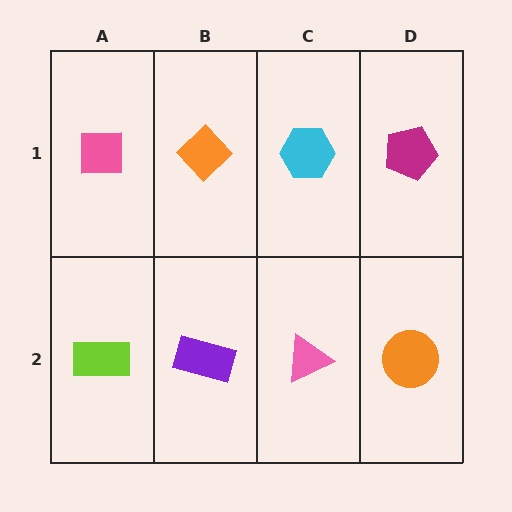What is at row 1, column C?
A cyan hexagon.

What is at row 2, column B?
A purple rectangle.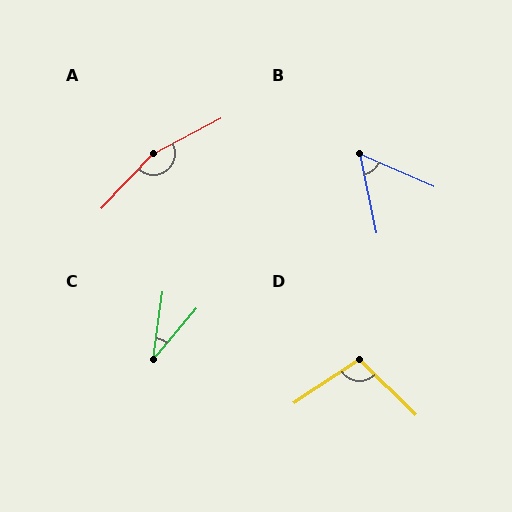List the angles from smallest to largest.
C (32°), B (55°), D (102°), A (161°).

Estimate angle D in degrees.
Approximately 102 degrees.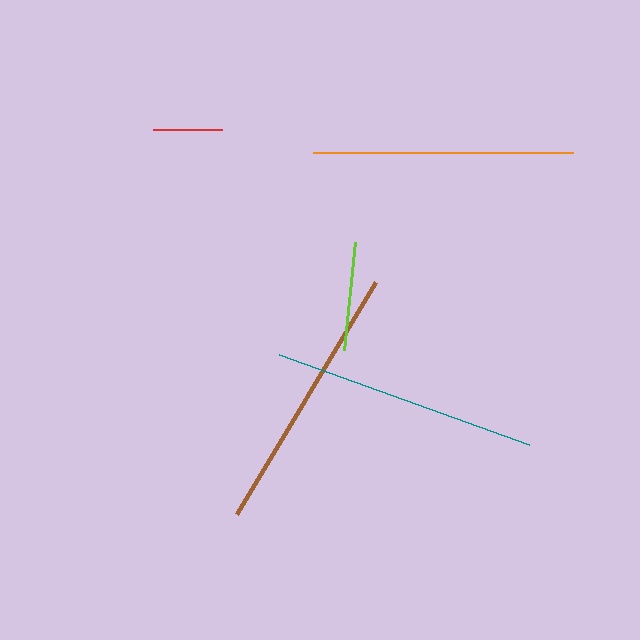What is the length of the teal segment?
The teal segment is approximately 266 pixels long.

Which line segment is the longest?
The brown line is the longest at approximately 270 pixels.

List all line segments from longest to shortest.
From longest to shortest: brown, teal, orange, lime, red.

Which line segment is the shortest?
The red line is the shortest at approximately 69 pixels.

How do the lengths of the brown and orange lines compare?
The brown and orange lines are approximately the same length.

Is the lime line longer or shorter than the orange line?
The orange line is longer than the lime line.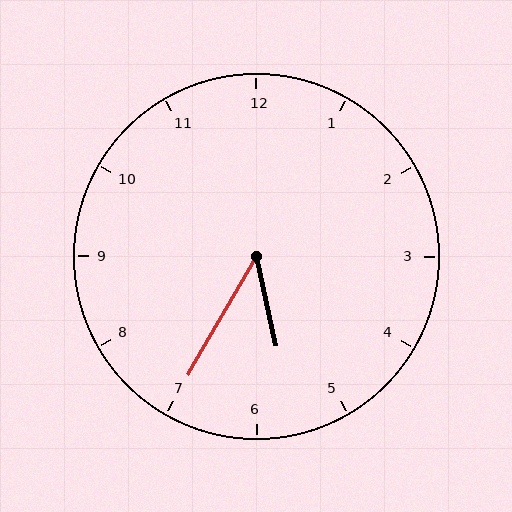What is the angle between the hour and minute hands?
Approximately 42 degrees.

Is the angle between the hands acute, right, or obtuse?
It is acute.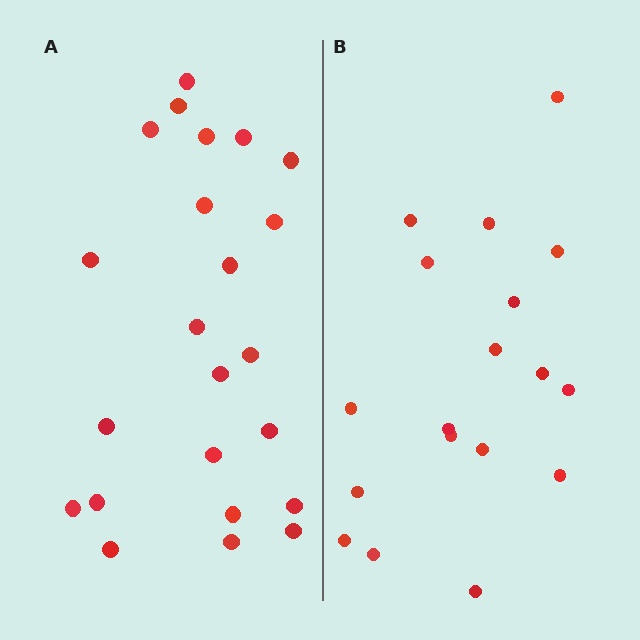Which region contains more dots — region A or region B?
Region A (the left region) has more dots.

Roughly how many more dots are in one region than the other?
Region A has about 5 more dots than region B.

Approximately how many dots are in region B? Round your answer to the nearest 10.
About 20 dots. (The exact count is 18, which rounds to 20.)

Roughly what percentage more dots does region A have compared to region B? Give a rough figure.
About 30% more.